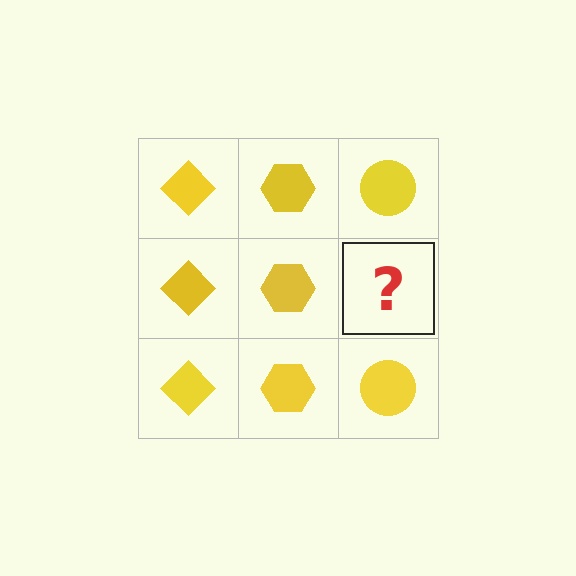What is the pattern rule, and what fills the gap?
The rule is that each column has a consistent shape. The gap should be filled with a yellow circle.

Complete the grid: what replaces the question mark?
The question mark should be replaced with a yellow circle.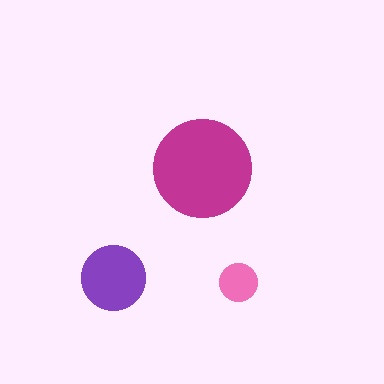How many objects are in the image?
There are 3 objects in the image.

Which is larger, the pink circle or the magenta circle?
The magenta one.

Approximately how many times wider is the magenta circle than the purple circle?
About 1.5 times wider.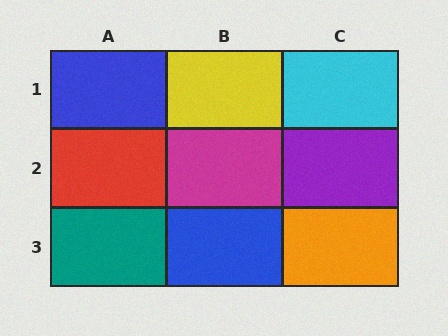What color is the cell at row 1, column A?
Blue.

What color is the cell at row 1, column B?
Yellow.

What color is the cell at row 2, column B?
Magenta.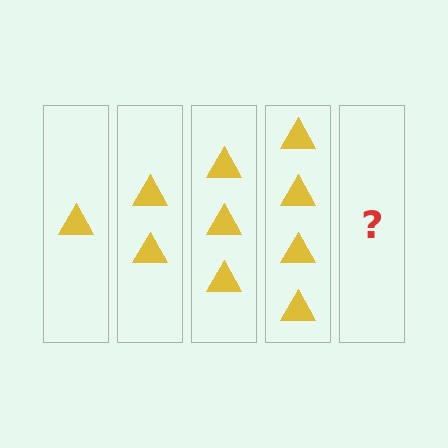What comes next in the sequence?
The next element should be 5 triangles.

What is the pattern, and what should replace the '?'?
The pattern is that each step adds one more triangle. The '?' should be 5 triangles.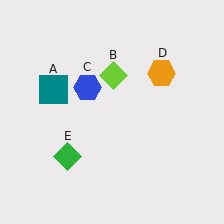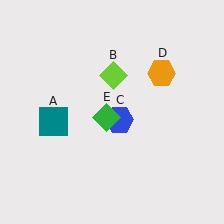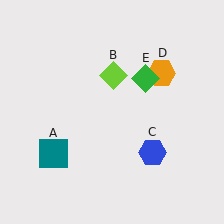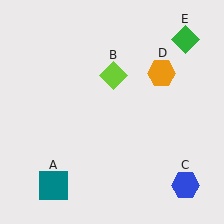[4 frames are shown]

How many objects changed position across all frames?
3 objects changed position: teal square (object A), blue hexagon (object C), green diamond (object E).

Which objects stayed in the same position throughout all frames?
Lime diamond (object B) and orange hexagon (object D) remained stationary.